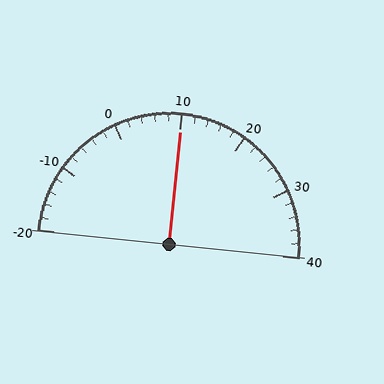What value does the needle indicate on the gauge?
The needle indicates approximately 10.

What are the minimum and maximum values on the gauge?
The gauge ranges from -20 to 40.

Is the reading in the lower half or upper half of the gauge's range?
The reading is in the upper half of the range (-20 to 40).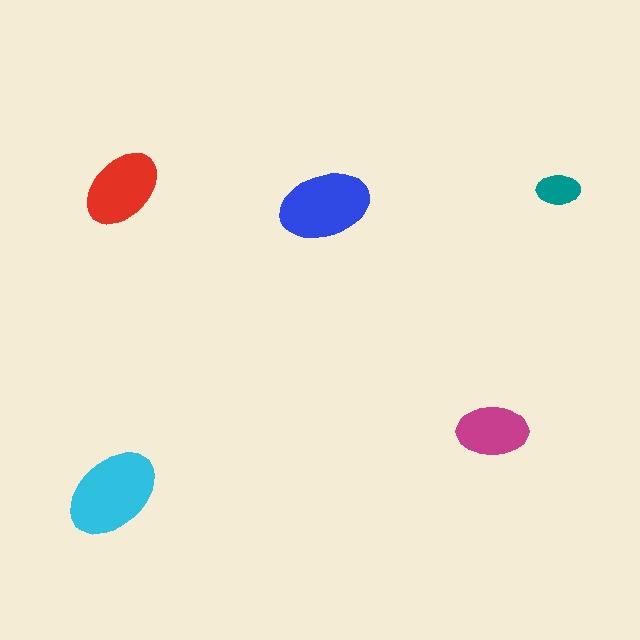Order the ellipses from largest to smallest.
the cyan one, the blue one, the red one, the magenta one, the teal one.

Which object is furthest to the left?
The cyan ellipse is leftmost.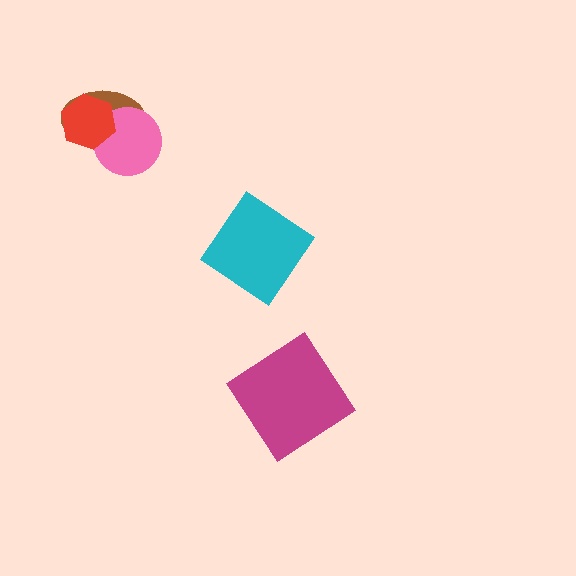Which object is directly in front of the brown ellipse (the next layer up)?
The pink circle is directly in front of the brown ellipse.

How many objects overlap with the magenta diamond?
0 objects overlap with the magenta diamond.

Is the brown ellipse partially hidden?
Yes, it is partially covered by another shape.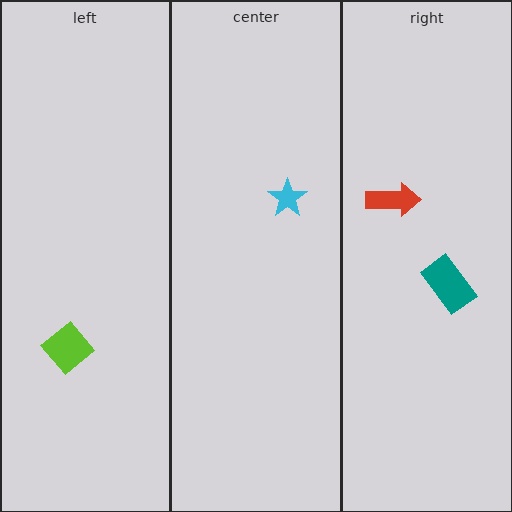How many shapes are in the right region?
2.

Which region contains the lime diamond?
The left region.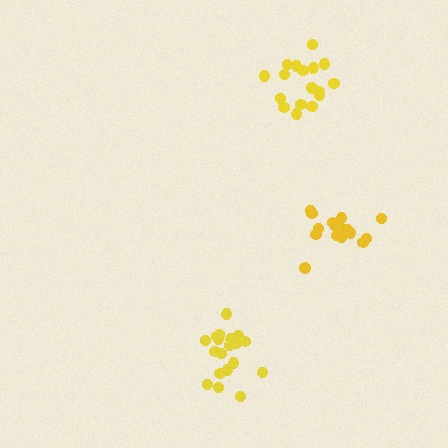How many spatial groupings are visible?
There are 3 spatial groupings.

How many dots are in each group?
Group 1: 17 dots, Group 2: 19 dots, Group 3: 18 dots (54 total).